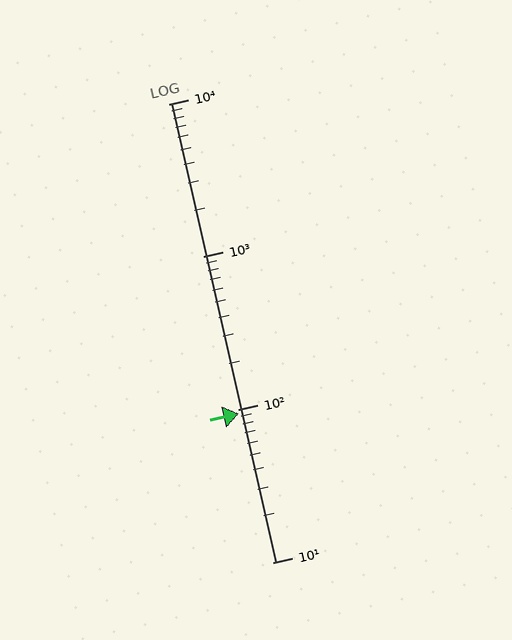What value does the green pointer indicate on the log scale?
The pointer indicates approximately 94.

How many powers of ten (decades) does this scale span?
The scale spans 3 decades, from 10 to 10000.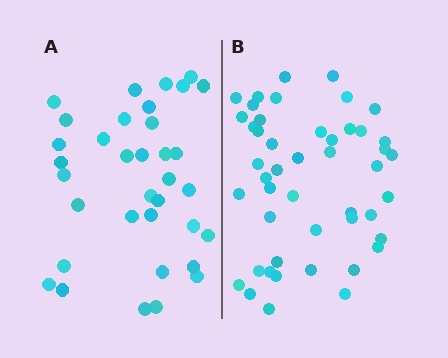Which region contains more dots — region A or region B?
Region B (the right region) has more dots.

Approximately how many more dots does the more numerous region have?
Region B has roughly 12 or so more dots than region A.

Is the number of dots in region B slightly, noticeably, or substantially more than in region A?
Region B has noticeably more, but not dramatically so. The ratio is roughly 1.3 to 1.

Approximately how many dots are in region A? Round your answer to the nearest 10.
About 40 dots. (The exact count is 35, which rounds to 40.)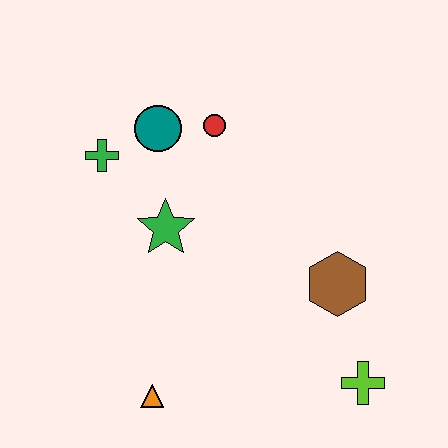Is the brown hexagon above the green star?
No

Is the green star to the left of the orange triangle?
No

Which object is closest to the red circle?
The teal circle is closest to the red circle.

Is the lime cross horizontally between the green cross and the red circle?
No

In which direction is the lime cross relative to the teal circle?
The lime cross is below the teal circle.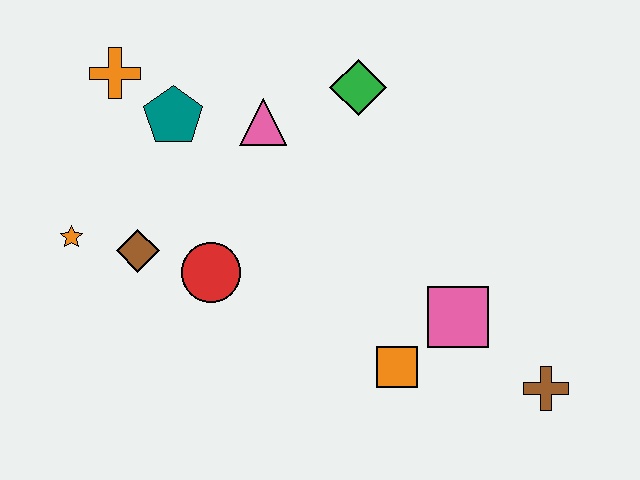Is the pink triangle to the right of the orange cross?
Yes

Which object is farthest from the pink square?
The orange cross is farthest from the pink square.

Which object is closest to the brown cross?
The pink square is closest to the brown cross.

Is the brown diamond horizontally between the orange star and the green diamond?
Yes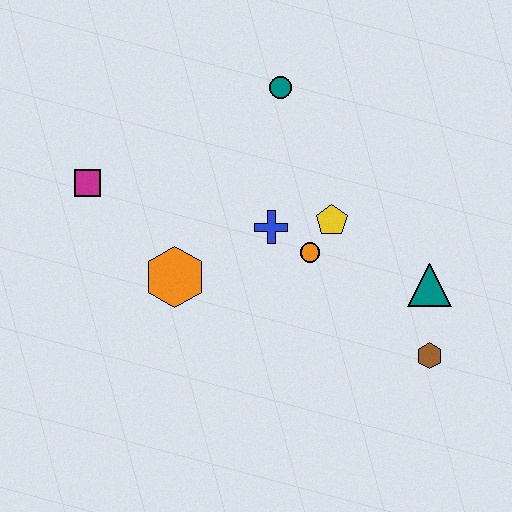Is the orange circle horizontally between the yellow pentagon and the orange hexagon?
Yes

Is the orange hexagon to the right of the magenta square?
Yes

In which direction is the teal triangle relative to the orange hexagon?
The teal triangle is to the right of the orange hexagon.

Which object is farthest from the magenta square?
The brown hexagon is farthest from the magenta square.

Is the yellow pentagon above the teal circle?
No